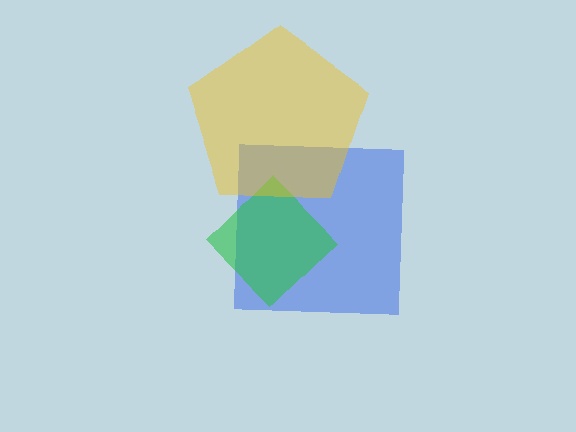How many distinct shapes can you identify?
There are 3 distinct shapes: a blue square, a green diamond, a yellow pentagon.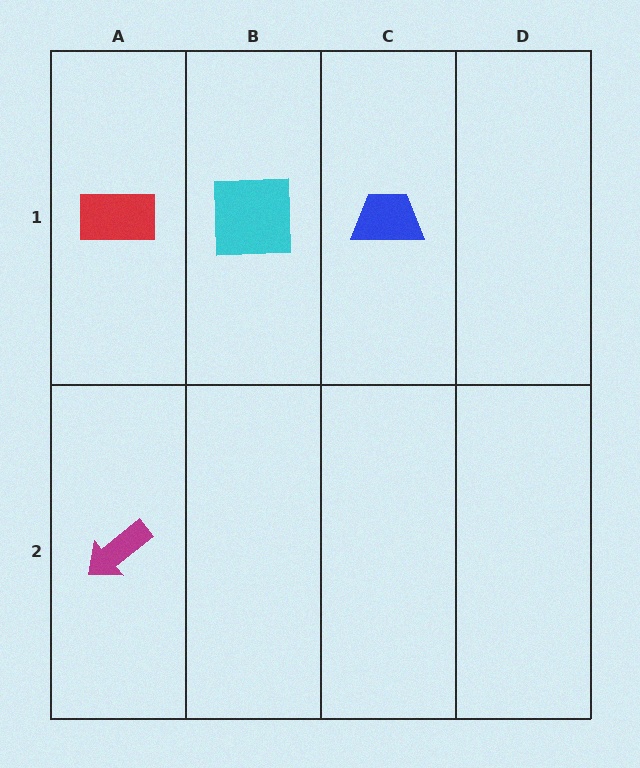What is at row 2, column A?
A magenta arrow.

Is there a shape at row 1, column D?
No, that cell is empty.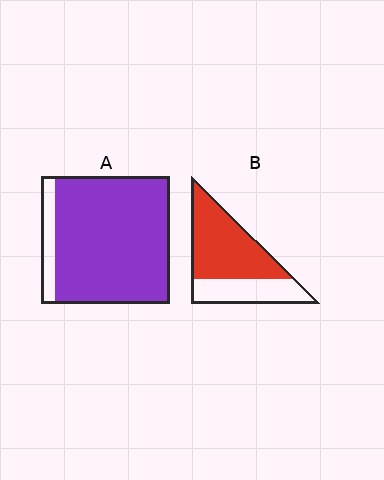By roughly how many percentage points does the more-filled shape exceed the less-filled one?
By roughly 25 percentage points (A over B).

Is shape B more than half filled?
Yes.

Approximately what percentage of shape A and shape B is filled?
A is approximately 90% and B is approximately 65%.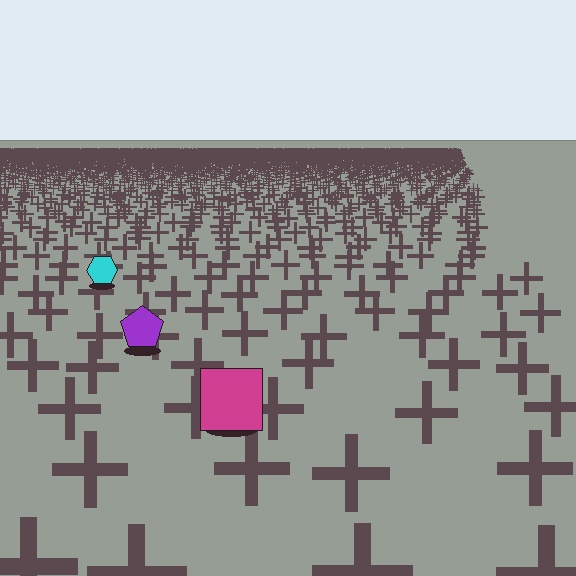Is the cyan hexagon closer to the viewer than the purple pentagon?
No. The purple pentagon is closer — you can tell from the texture gradient: the ground texture is coarser near it.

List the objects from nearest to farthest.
From nearest to farthest: the magenta square, the purple pentagon, the cyan hexagon.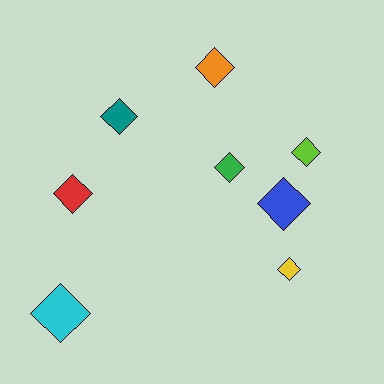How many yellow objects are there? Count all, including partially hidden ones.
There is 1 yellow object.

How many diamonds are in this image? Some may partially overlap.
There are 8 diamonds.